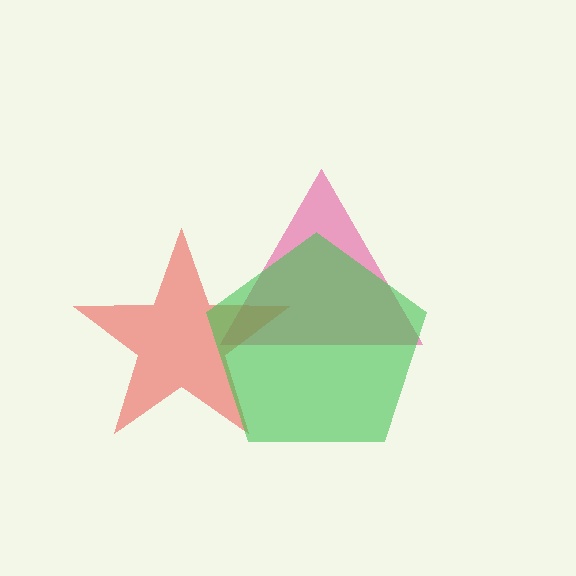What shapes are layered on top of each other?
The layered shapes are: a pink triangle, a red star, a green pentagon.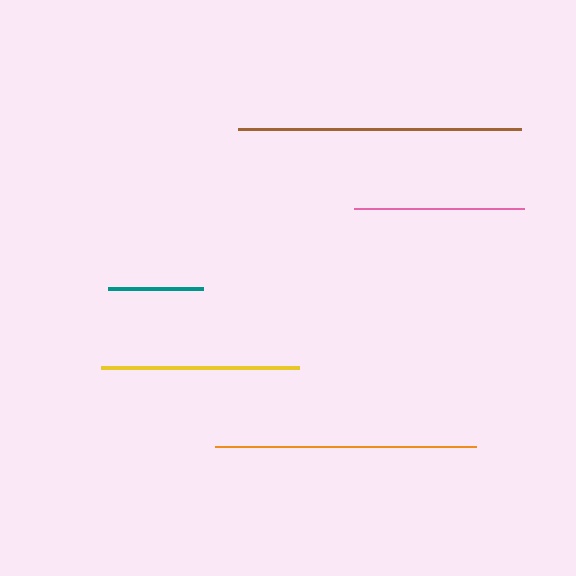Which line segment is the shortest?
The teal line is the shortest at approximately 95 pixels.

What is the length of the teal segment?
The teal segment is approximately 95 pixels long.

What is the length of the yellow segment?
The yellow segment is approximately 198 pixels long.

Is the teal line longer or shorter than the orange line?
The orange line is longer than the teal line.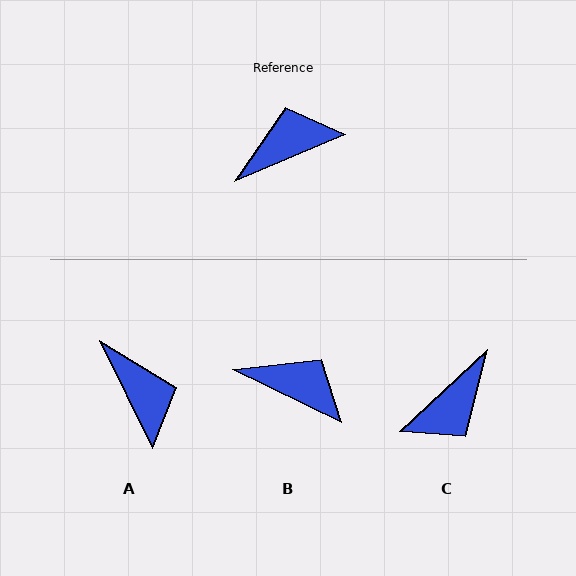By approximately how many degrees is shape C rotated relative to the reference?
Approximately 160 degrees clockwise.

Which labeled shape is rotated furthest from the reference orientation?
C, about 160 degrees away.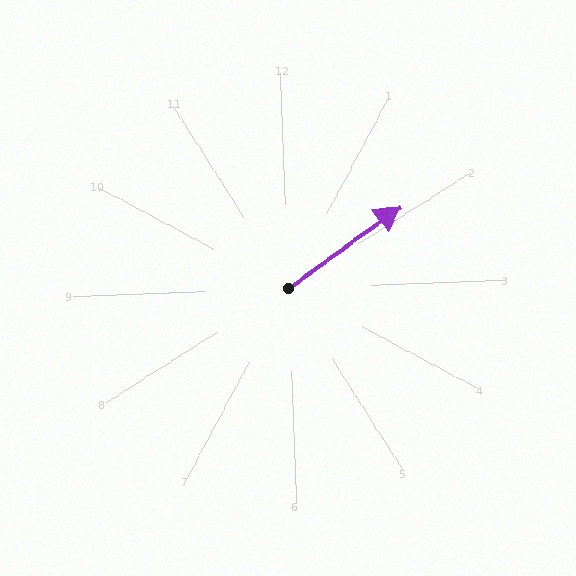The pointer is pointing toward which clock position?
Roughly 2 o'clock.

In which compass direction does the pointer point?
Northeast.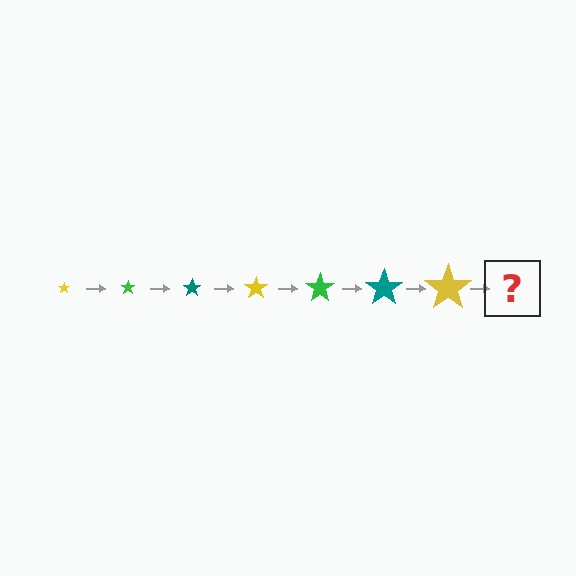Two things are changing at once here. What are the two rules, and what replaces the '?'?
The two rules are that the star grows larger each step and the color cycles through yellow, green, and teal. The '?' should be a green star, larger than the previous one.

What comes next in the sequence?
The next element should be a green star, larger than the previous one.